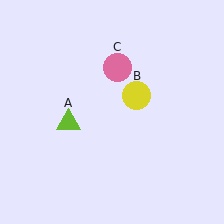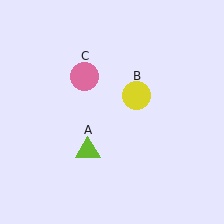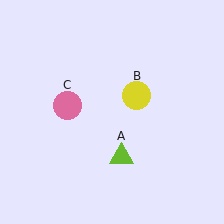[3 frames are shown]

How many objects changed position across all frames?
2 objects changed position: lime triangle (object A), pink circle (object C).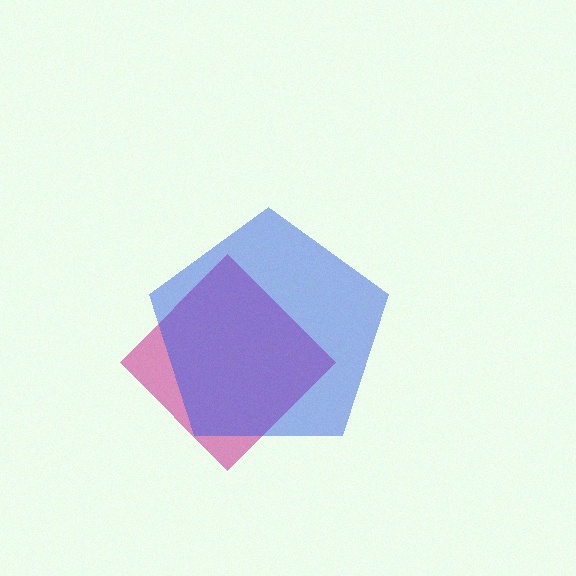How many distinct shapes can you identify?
There are 2 distinct shapes: a magenta diamond, a blue pentagon.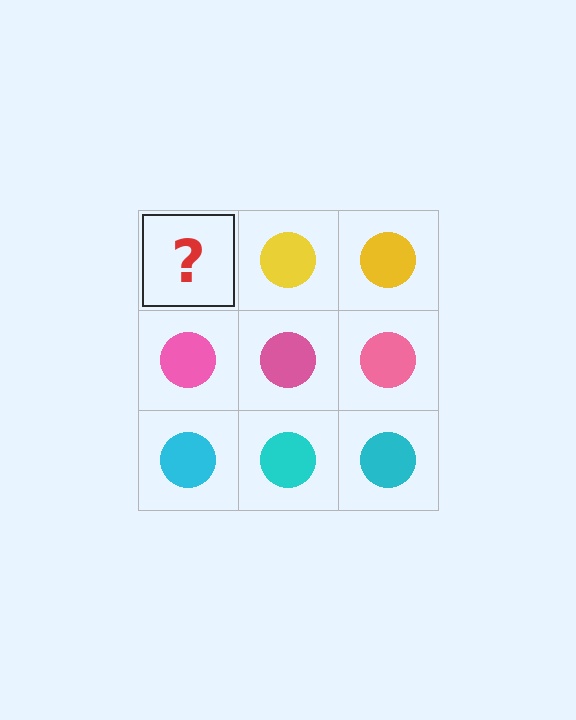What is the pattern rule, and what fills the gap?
The rule is that each row has a consistent color. The gap should be filled with a yellow circle.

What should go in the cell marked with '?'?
The missing cell should contain a yellow circle.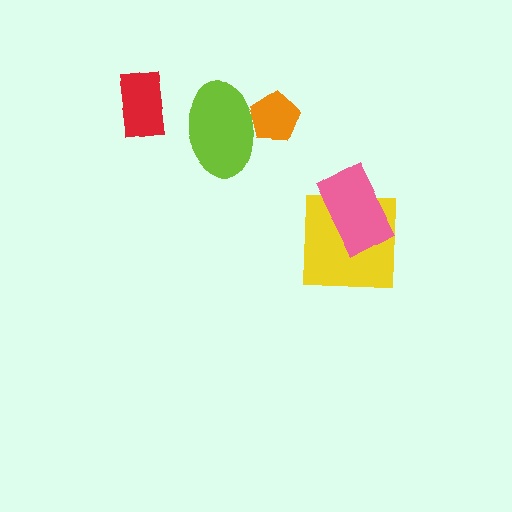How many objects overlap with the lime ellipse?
1 object overlaps with the lime ellipse.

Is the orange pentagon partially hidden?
Yes, it is partially covered by another shape.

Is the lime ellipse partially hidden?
No, no other shape covers it.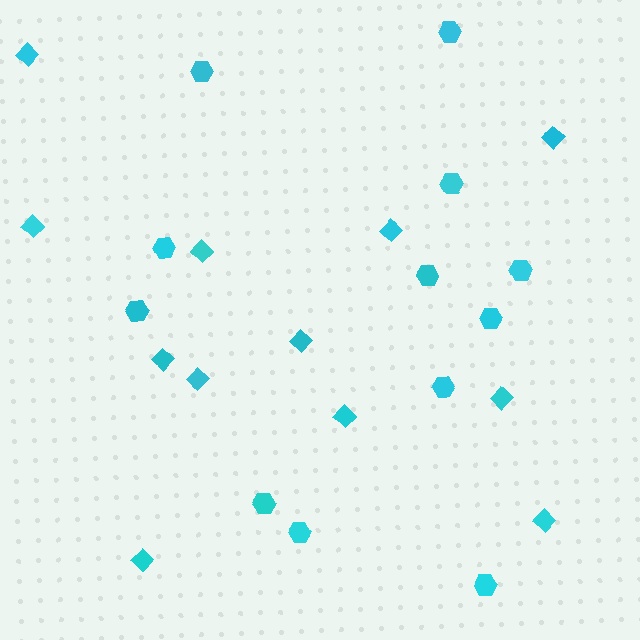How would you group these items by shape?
There are 2 groups: one group of hexagons (12) and one group of diamonds (12).